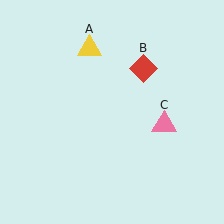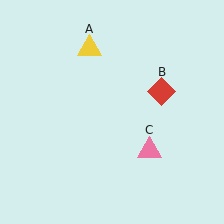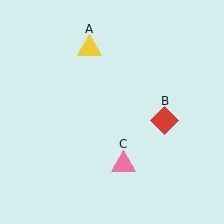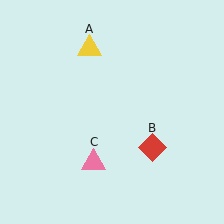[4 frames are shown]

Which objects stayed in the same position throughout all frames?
Yellow triangle (object A) remained stationary.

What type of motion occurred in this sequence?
The red diamond (object B), pink triangle (object C) rotated clockwise around the center of the scene.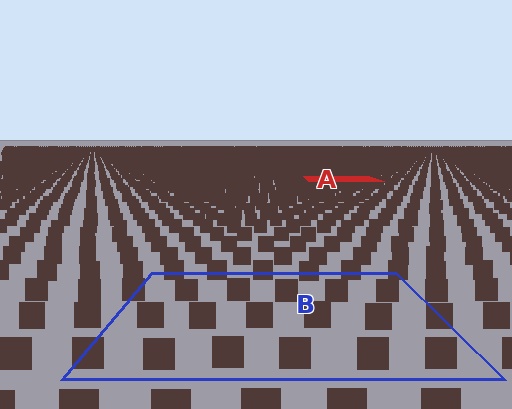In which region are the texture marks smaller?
The texture marks are smaller in region A, because it is farther away.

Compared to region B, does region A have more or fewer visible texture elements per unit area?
Region A has more texture elements per unit area — they are packed more densely because it is farther away.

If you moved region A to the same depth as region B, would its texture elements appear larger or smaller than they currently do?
They would appear larger. At a closer depth, the same texture elements are projected at a bigger on-screen size.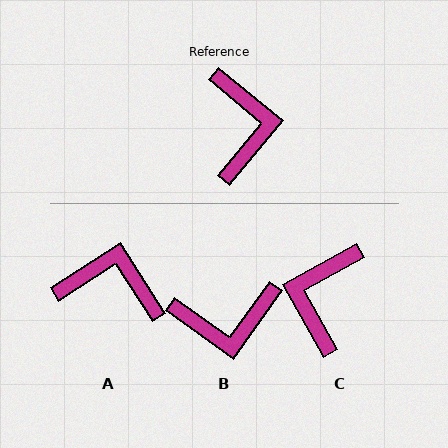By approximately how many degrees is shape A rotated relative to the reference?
Approximately 72 degrees counter-clockwise.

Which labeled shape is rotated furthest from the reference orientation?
C, about 159 degrees away.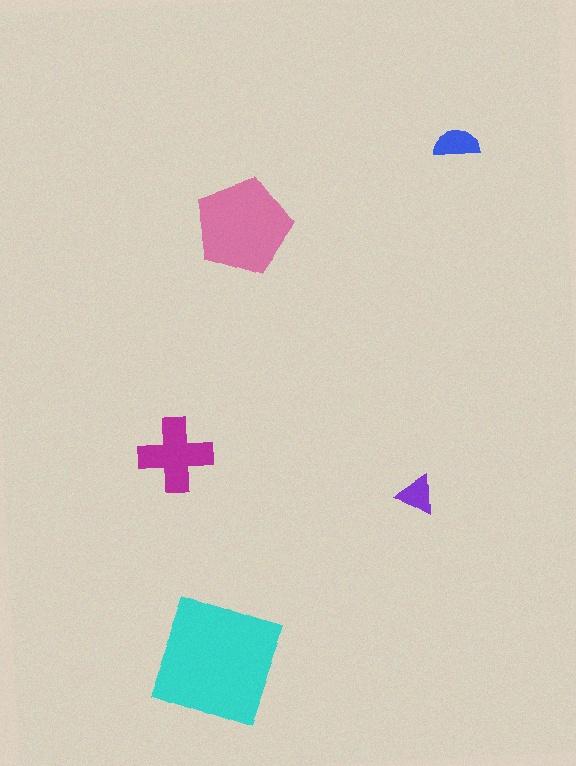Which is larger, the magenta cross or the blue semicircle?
The magenta cross.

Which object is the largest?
The cyan square.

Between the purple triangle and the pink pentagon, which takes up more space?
The pink pentagon.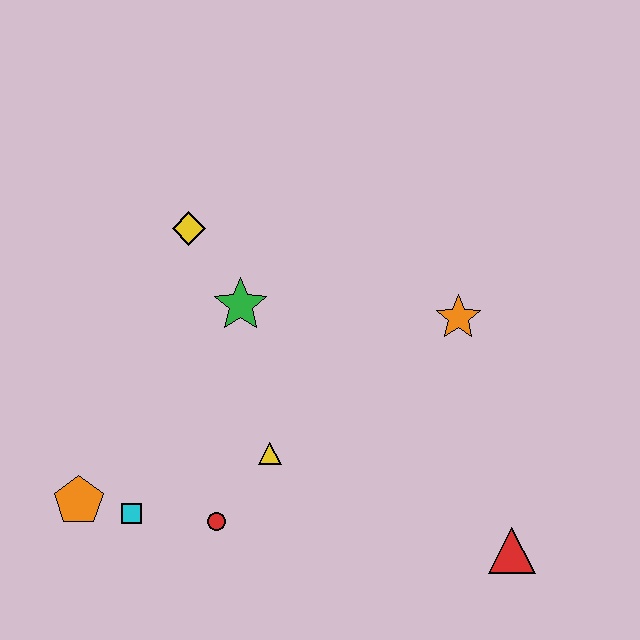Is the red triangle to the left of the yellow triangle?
No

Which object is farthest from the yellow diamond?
The red triangle is farthest from the yellow diamond.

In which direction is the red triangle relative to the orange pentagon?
The red triangle is to the right of the orange pentagon.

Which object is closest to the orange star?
The green star is closest to the orange star.